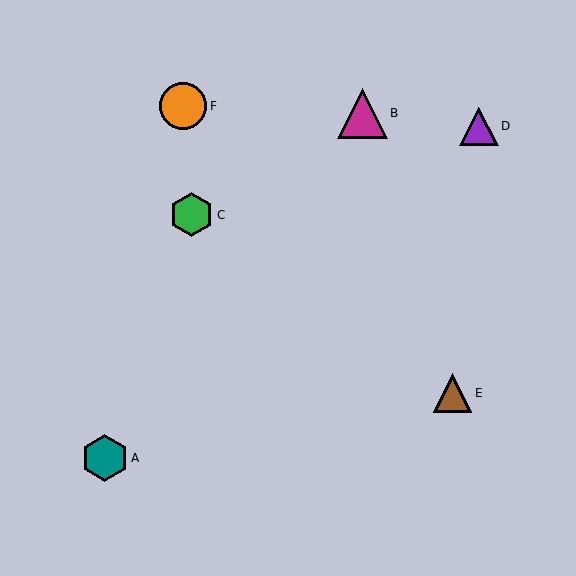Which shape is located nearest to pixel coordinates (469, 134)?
The purple triangle (labeled D) at (479, 127) is nearest to that location.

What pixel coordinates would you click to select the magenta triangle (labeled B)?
Click at (362, 113) to select the magenta triangle B.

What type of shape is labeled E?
Shape E is a brown triangle.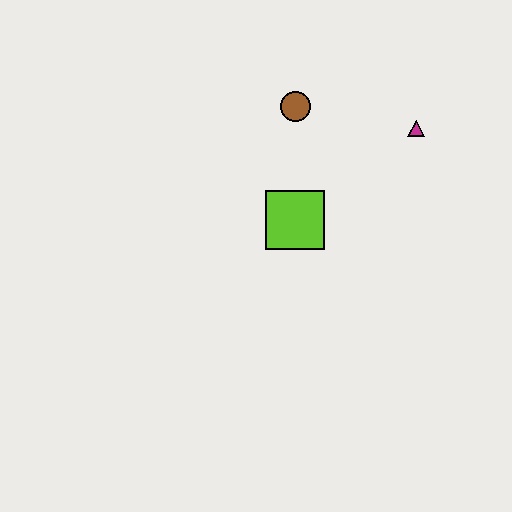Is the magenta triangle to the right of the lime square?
Yes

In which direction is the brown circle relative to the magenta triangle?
The brown circle is to the left of the magenta triangle.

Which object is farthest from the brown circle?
The magenta triangle is farthest from the brown circle.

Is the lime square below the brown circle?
Yes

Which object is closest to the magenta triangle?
The brown circle is closest to the magenta triangle.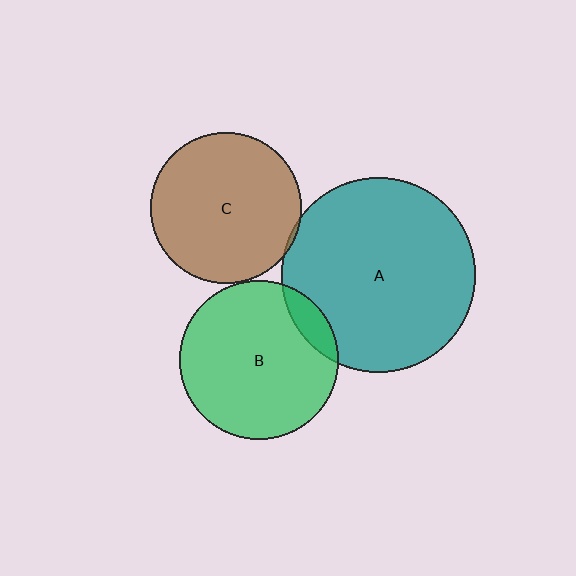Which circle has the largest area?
Circle A (teal).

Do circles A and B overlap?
Yes.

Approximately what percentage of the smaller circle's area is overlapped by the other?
Approximately 10%.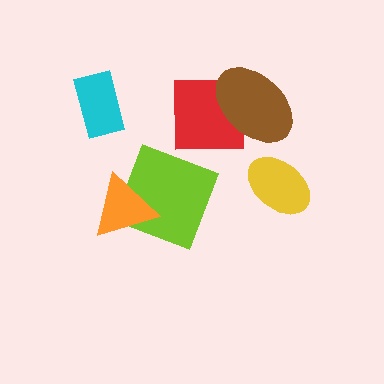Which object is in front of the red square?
The brown ellipse is in front of the red square.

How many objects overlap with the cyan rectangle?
0 objects overlap with the cyan rectangle.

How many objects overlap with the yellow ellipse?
0 objects overlap with the yellow ellipse.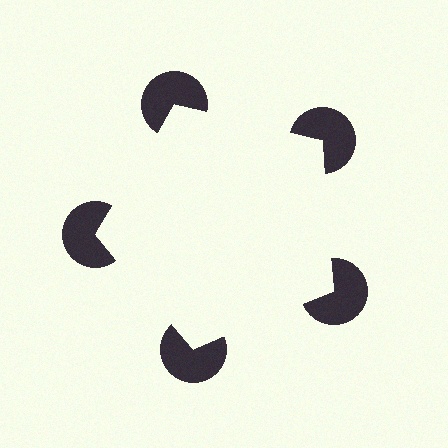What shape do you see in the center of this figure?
An illusory pentagon — its edges are inferred from the aligned wedge cuts in the pac-man discs, not physically drawn.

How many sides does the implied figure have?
5 sides.